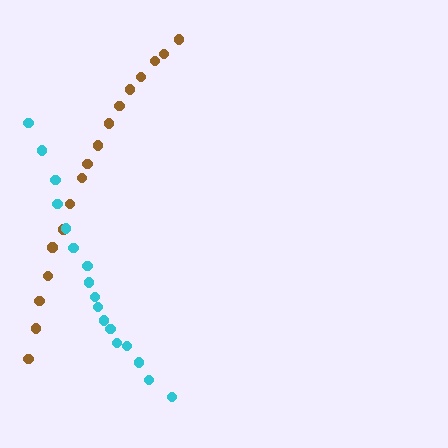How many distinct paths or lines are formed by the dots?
There are 2 distinct paths.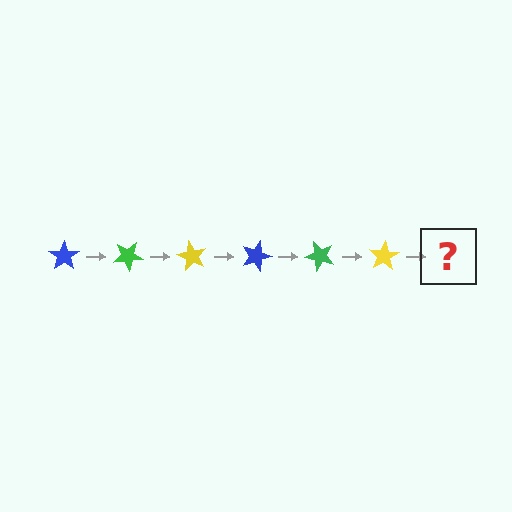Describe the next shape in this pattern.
It should be a blue star, rotated 180 degrees from the start.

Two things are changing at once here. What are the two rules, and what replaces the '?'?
The two rules are that it rotates 30 degrees each step and the color cycles through blue, green, and yellow. The '?' should be a blue star, rotated 180 degrees from the start.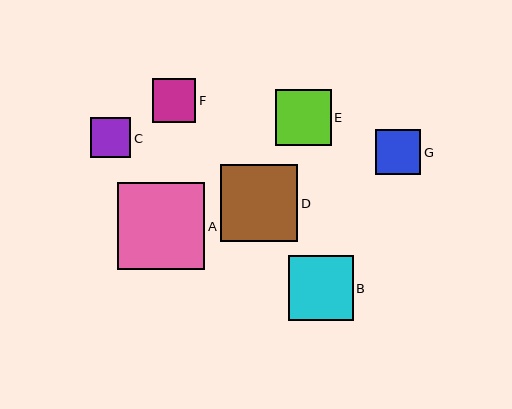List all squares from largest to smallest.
From largest to smallest: A, D, B, E, G, F, C.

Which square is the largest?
Square A is the largest with a size of approximately 87 pixels.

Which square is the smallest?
Square C is the smallest with a size of approximately 41 pixels.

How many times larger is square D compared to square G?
Square D is approximately 1.7 times the size of square G.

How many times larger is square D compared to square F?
Square D is approximately 1.8 times the size of square F.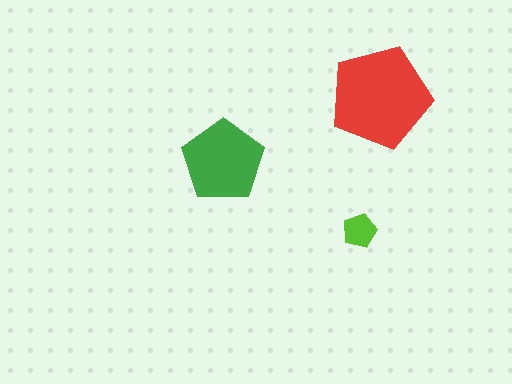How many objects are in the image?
There are 3 objects in the image.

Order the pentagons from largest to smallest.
the red one, the green one, the lime one.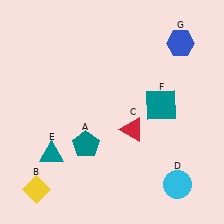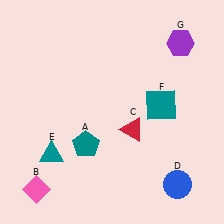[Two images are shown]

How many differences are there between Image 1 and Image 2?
There are 3 differences between the two images.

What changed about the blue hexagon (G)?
In Image 1, G is blue. In Image 2, it changed to purple.